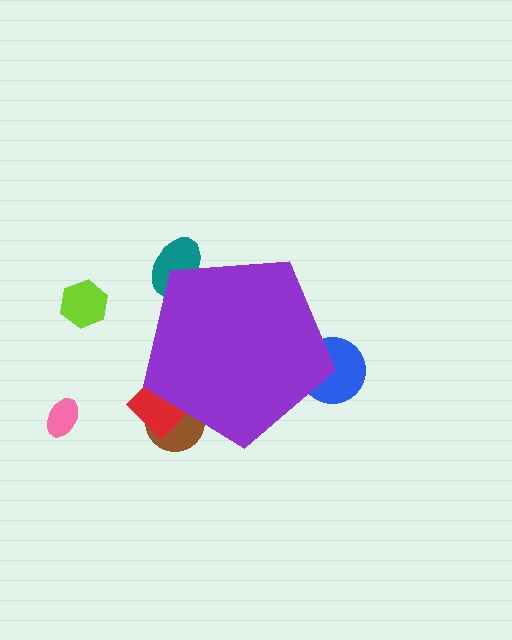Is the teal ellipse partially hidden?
Yes, the teal ellipse is partially hidden behind the purple pentagon.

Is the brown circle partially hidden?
Yes, the brown circle is partially hidden behind the purple pentagon.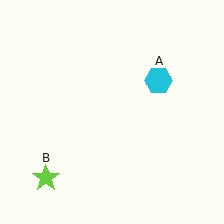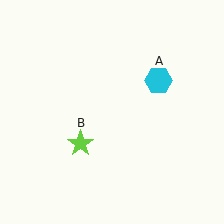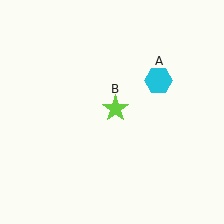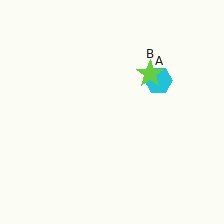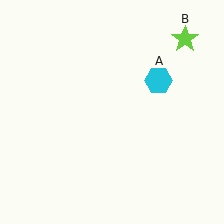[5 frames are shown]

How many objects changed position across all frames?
1 object changed position: lime star (object B).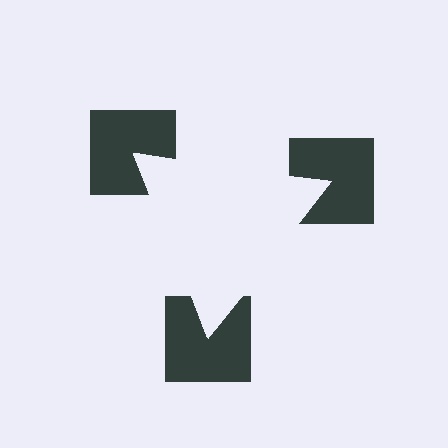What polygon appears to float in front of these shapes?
An illusory triangle — its edges are inferred from the aligned wedge cuts in the notched squares, not physically drawn.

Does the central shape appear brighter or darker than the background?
It typically appears slightly brighter than the background, even though no actual brightness change is drawn.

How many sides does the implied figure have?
3 sides.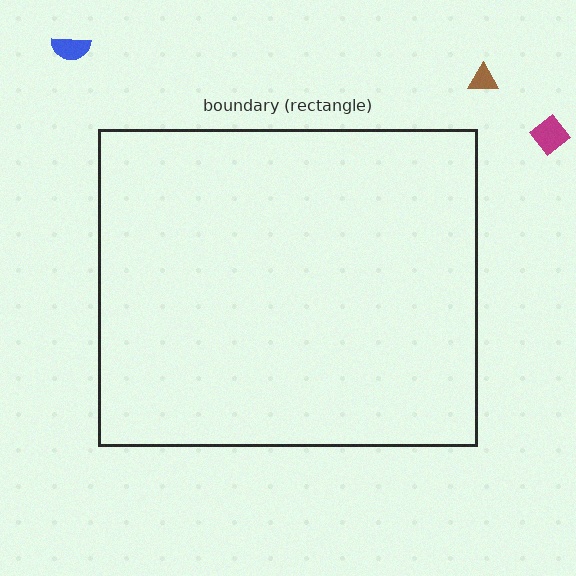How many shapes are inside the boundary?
0 inside, 3 outside.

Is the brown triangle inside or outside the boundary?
Outside.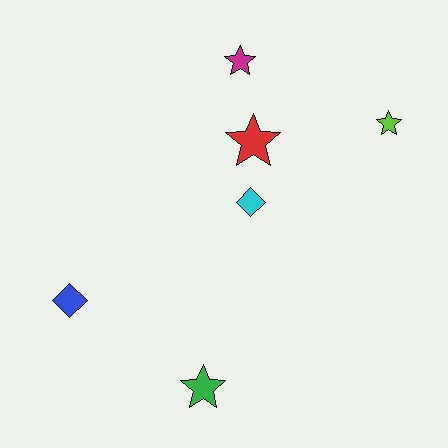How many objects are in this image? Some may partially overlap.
There are 6 objects.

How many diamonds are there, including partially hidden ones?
There are 2 diamonds.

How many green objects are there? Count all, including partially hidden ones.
There is 1 green object.